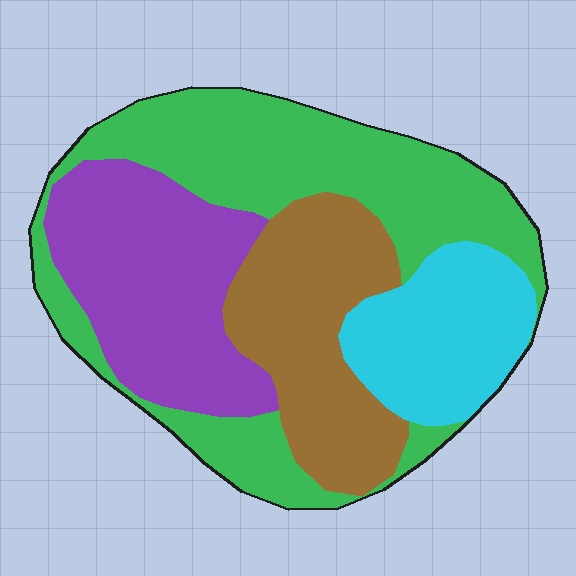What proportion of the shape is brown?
Brown takes up between a sixth and a third of the shape.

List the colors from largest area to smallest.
From largest to smallest: green, purple, brown, cyan.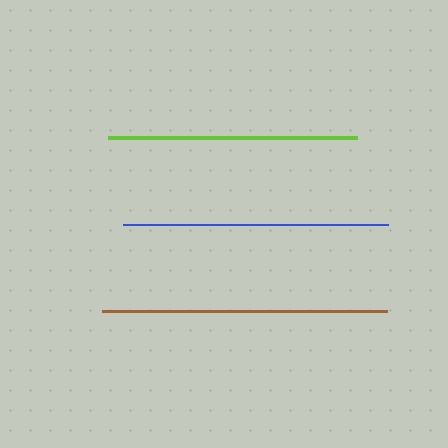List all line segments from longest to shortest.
From longest to shortest: brown, blue, lime.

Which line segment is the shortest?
The lime line is the shortest at approximately 249 pixels.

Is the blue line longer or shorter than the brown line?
The brown line is longer than the blue line.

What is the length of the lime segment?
The lime segment is approximately 249 pixels long.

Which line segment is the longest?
The brown line is the longest at approximately 286 pixels.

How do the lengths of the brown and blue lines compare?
The brown and blue lines are approximately the same length.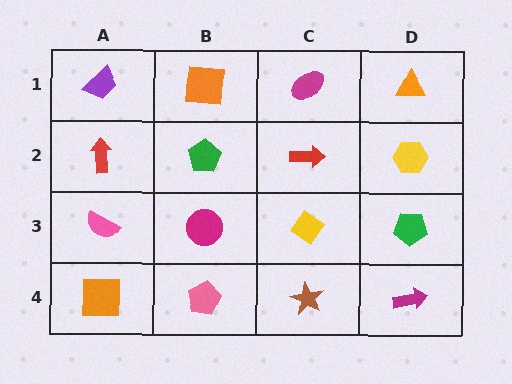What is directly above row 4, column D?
A green pentagon.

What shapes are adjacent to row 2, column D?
An orange triangle (row 1, column D), a green pentagon (row 3, column D), a red arrow (row 2, column C).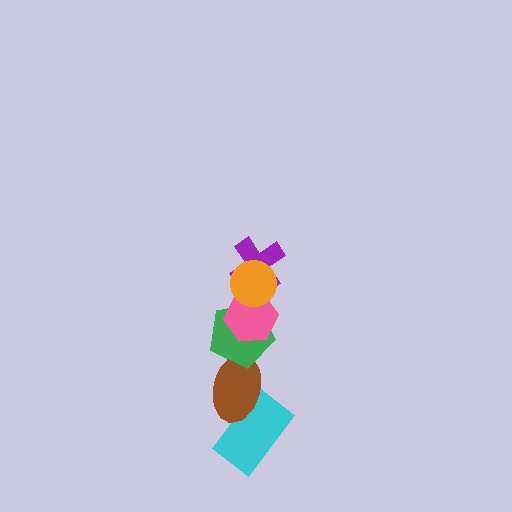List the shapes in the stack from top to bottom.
From top to bottom: the orange circle, the purple cross, the pink hexagon, the green pentagon, the brown ellipse, the cyan rectangle.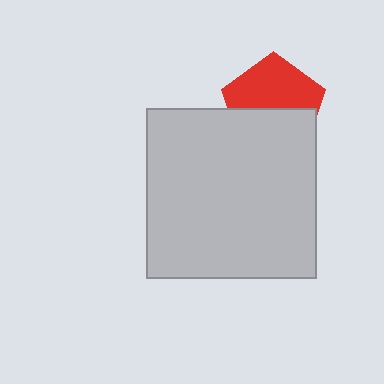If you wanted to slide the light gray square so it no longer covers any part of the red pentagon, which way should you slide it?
Slide it down — that is the most direct way to separate the two shapes.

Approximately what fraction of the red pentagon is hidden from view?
Roughly 46% of the red pentagon is hidden behind the light gray square.